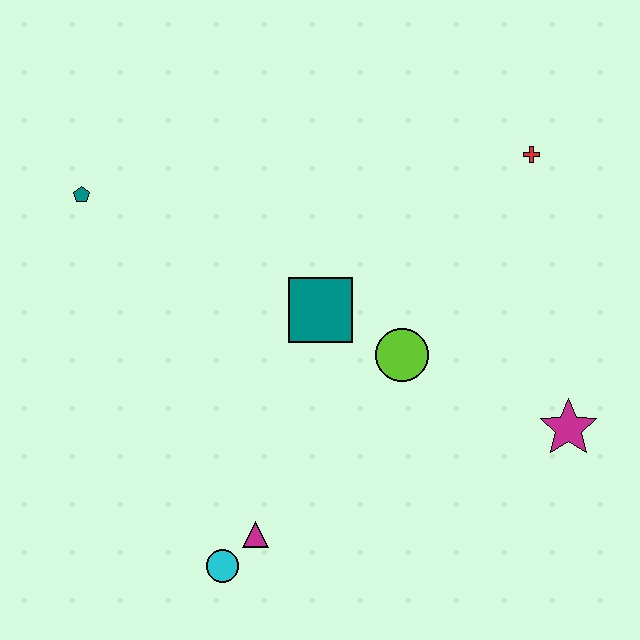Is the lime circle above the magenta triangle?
Yes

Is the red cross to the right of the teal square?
Yes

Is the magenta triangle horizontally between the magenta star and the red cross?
No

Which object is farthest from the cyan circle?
The red cross is farthest from the cyan circle.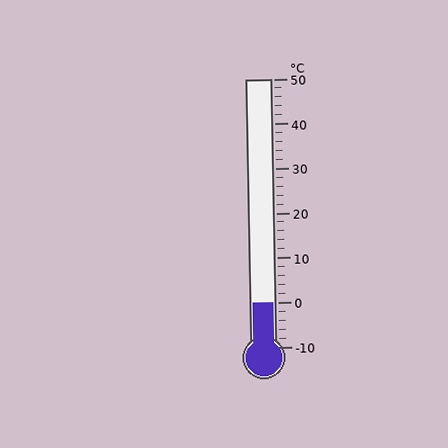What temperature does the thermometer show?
The thermometer shows approximately 0°C.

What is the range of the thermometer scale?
The thermometer scale ranges from -10°C to 50°C.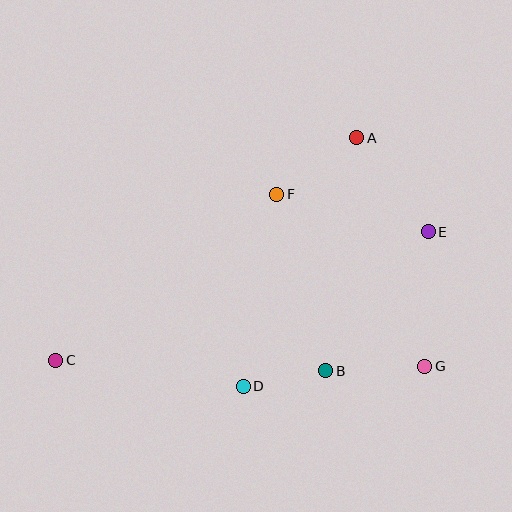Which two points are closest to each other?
Points B and D are closest to each other.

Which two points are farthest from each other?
Points C and E are farthest from each other.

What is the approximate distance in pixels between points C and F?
The distance between C and F is approximately 276 pixels.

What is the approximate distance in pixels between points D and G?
The distance between D and G is approximately 183 pixels.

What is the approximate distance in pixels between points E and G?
The distance between E and G is approximately 135 pixels.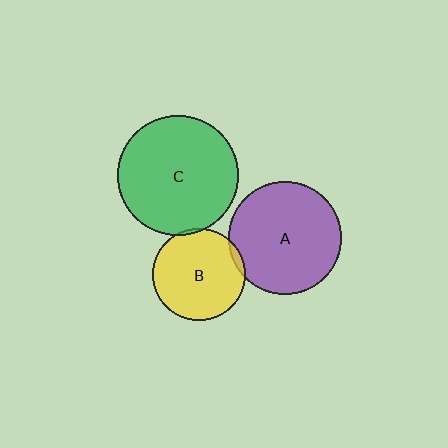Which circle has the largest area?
Circle C (green).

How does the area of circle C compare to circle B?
Approximately 1.7 times.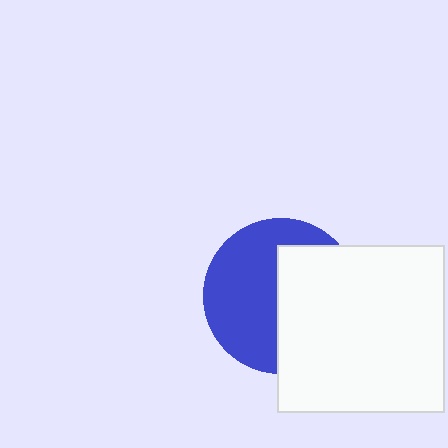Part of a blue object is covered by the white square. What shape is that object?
It is a circle.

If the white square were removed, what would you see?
You would see the complete blue circle.